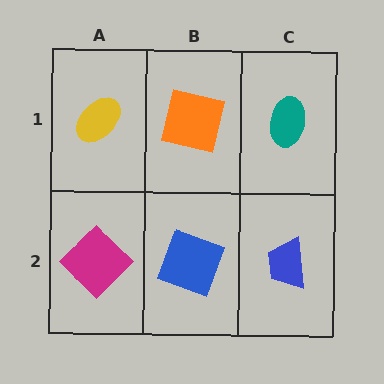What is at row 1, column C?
A teal ellipse.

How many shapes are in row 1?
3 shapes.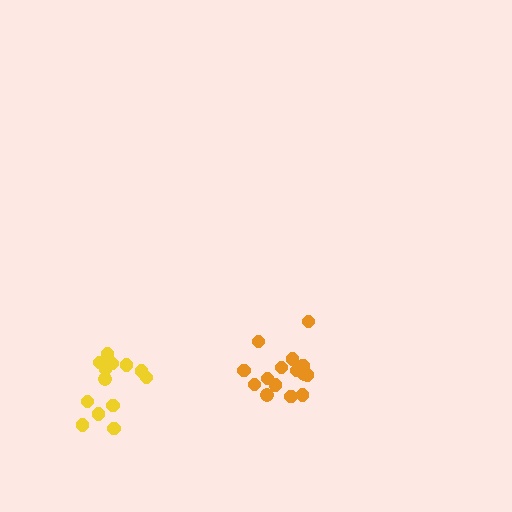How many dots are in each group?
Group 1: 15 dots, Group 2: 14 dots (29 total).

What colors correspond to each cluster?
The clusters are colored: orange, yellow.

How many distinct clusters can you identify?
There are 2 distinct clusters.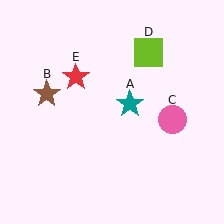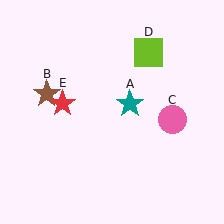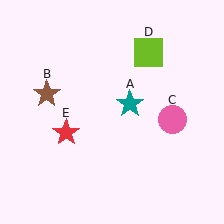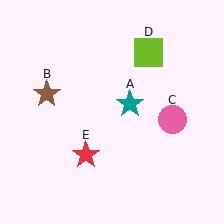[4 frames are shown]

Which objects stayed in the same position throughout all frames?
Teal star (object A) and brown star (object B) and pink circle (object C) and lime square (object D) remained stationary.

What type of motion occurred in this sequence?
The red star (object E) rotated counterclockwise around the center of the scene.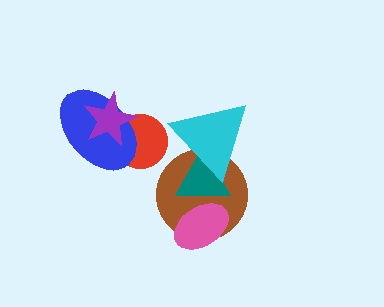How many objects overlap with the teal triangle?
3 objects overlap with the teal triangle.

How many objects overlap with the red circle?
2 objects overlap with the red circle.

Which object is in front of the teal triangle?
The cyan triangle is in front of the teal triangle.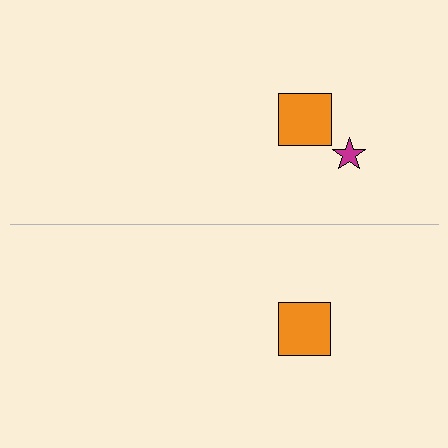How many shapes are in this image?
There are 3 shapes in this image.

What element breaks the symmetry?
A magenta star is missing from the bottom side.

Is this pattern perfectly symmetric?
No, the pattern is not perfectly symmetric. A magenta star is missing from the bottom side.